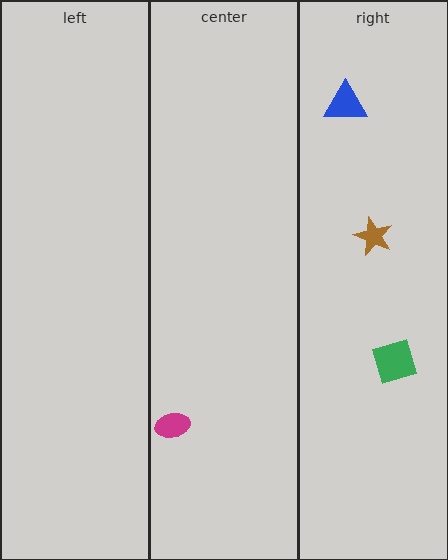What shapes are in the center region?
The magenta ellipse.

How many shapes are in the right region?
3.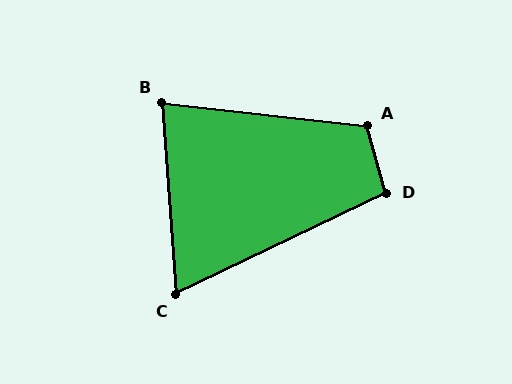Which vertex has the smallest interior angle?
C, at approximately 69 degrees.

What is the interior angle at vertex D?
Approximately 100 degrees (obtuse).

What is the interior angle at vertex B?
Approximately 80 degrees (acute).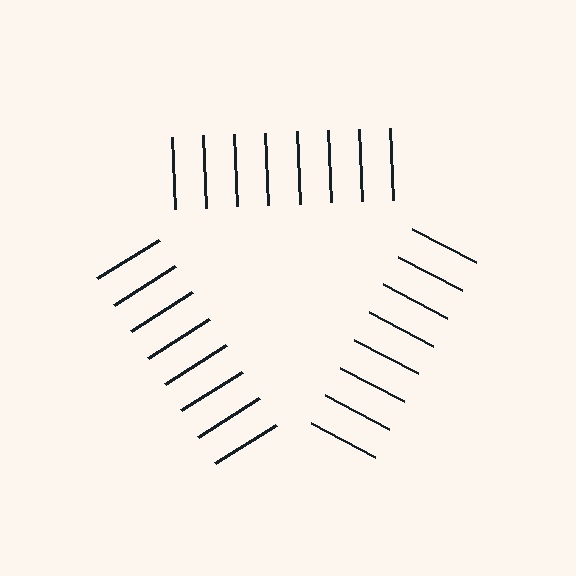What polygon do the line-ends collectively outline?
An illusory triangle — the line segments terminate on its edges but no continuous stroke is drawn.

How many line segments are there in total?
24 — 8 along each of the 3 edges.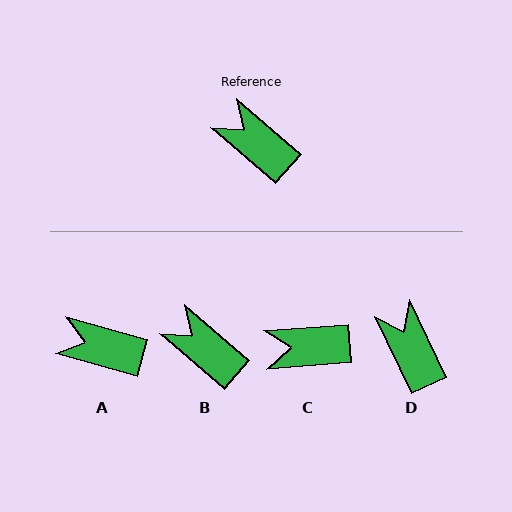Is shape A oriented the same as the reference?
No, it is off by about 25 degrees.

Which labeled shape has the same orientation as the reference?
B.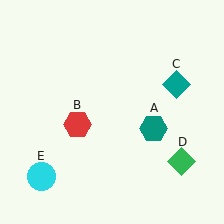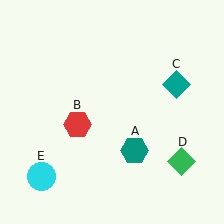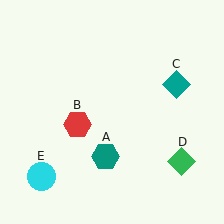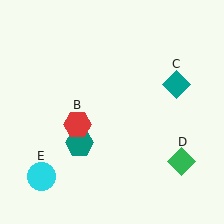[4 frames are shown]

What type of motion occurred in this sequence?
The teal hexagon (object A) rotated clockwise around the center of the scene.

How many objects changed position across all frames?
1 object changed position: teal hexagon (object A).